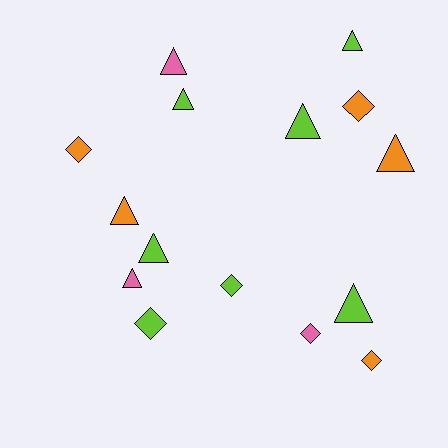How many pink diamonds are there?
There is 1 pink diamond.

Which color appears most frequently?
Lime, with 7 objects.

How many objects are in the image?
There are 15 objects.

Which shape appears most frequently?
Triangle, with 9 objects.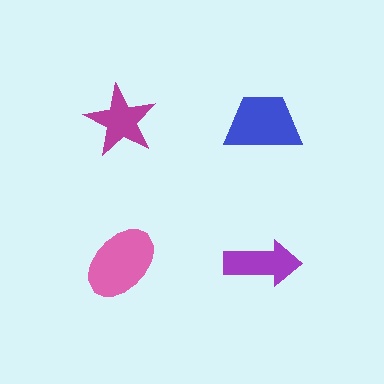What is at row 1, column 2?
A blue trapezoid.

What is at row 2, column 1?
A pink ellipse.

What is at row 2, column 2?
A purple arrow.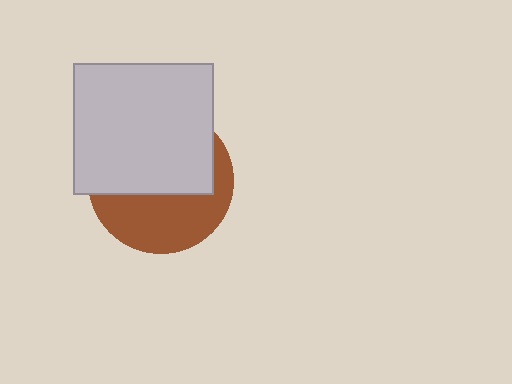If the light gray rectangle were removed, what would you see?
You would see the complete brown circle.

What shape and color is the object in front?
The object in front is a light gray rectangle.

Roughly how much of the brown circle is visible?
A small part of it is visible (roughly 43%).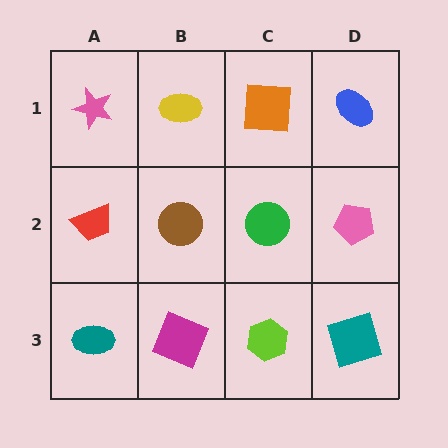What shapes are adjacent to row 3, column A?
A red trapezoid (row 2, column A), a magenta square (row 3, column B).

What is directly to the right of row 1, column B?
An orange square.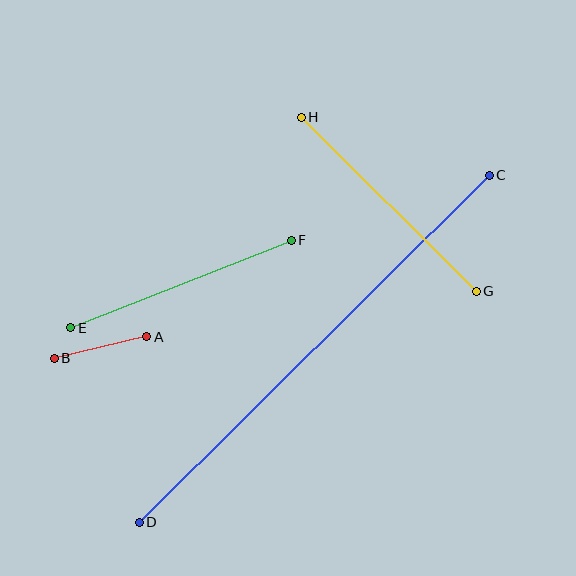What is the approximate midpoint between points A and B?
The midpoint is at approximately (101, 348) pixels.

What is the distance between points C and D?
The distance is approximately 493 pixels.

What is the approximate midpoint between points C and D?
The midpoint is at approximately (314, 349) pixels.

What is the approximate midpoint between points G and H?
The midpoint is at approximately (389, 204) pixels.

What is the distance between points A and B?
The distance is approximately 95 pixels.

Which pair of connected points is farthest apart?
Points C and D are farthest apart.